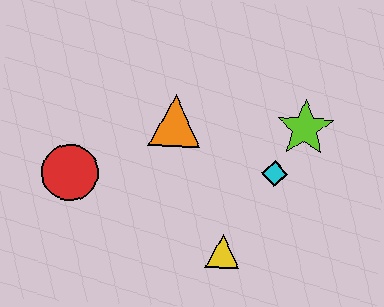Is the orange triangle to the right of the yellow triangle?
No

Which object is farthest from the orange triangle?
The yellow triangle is farthest from the orange triangle.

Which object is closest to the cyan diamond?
The lime star is closest to the cyan diamond.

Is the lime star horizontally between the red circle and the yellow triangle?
No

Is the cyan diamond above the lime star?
No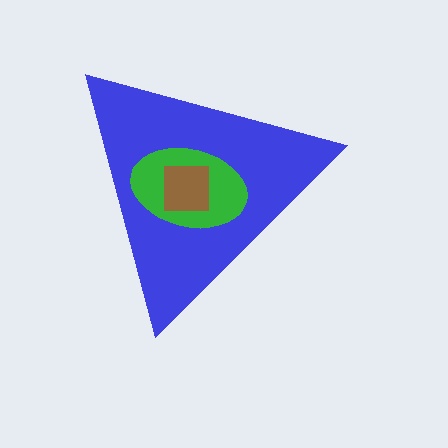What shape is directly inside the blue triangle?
The green ellipse.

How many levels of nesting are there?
3.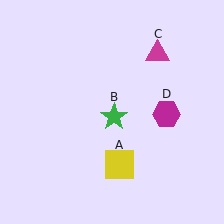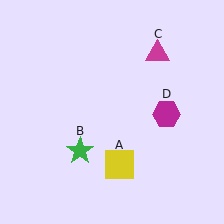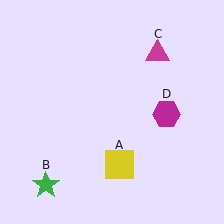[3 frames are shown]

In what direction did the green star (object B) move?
The green star (object B) moved down and to the left.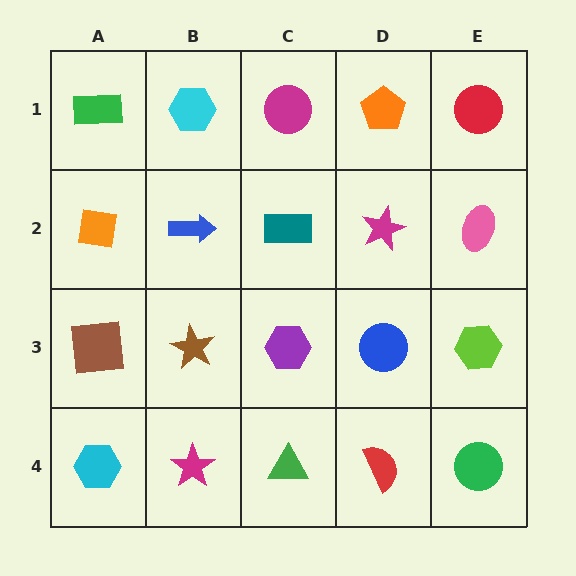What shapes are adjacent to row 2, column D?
An orange pentagon (row 1, column D), a blue circle (row 3, column D), a teal rectangle (row 2, column C), a pink ellipse (row 2, column E).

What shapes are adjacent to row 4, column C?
A purple hexagon (row 3, column C), a magenta star (row 4, column B), a red semicircle (row 4, column D).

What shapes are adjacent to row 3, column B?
A blue arrow (row 2, column B), a magenta star (row 4, column B), a brown square (row 3, column A), a purple hexagon (row 3, column C).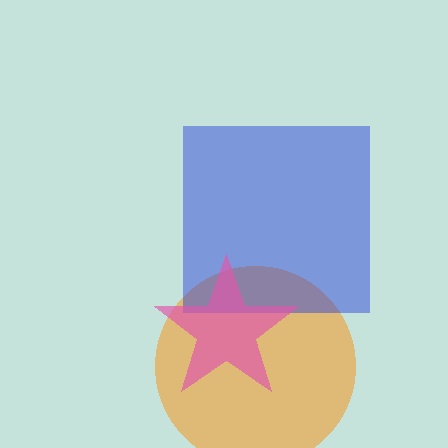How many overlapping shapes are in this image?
There are 3 overlapping shapes in the image.